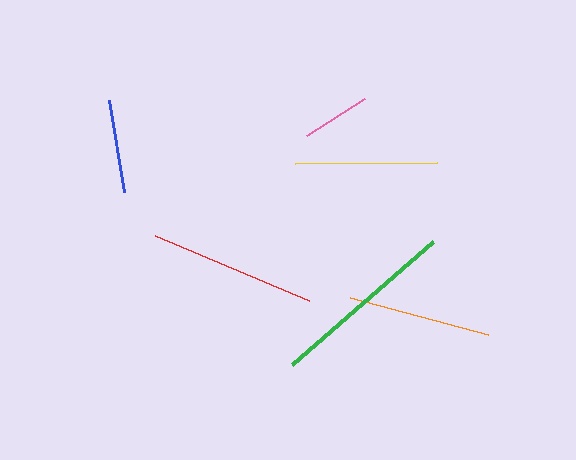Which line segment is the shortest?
The pink line is the shortest at approximately 69 pixels.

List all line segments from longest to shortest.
From longest to shortest: green, red, orange, yellow, blue, pink.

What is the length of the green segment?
The green segment is approximately 187 pixels long.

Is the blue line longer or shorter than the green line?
The green line is longer than the blue line.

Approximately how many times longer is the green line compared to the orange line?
The green line is approximately 1.3 times the length of the orange line.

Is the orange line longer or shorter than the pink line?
The orange line is longer than the pink line.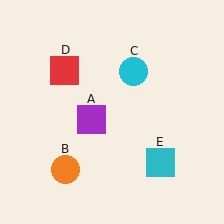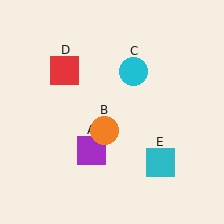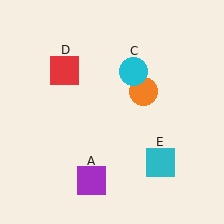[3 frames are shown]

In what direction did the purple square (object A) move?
The purple square (object A) moved down.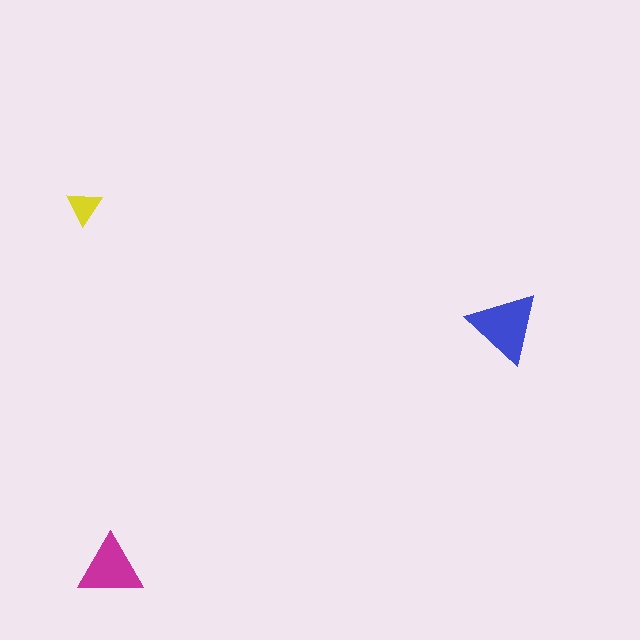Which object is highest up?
The yellow triangle is topmost.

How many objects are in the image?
There are 3 objects in the image.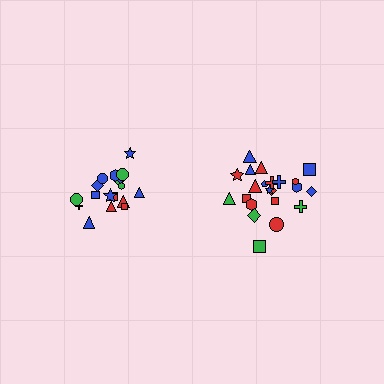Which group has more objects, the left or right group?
The right group.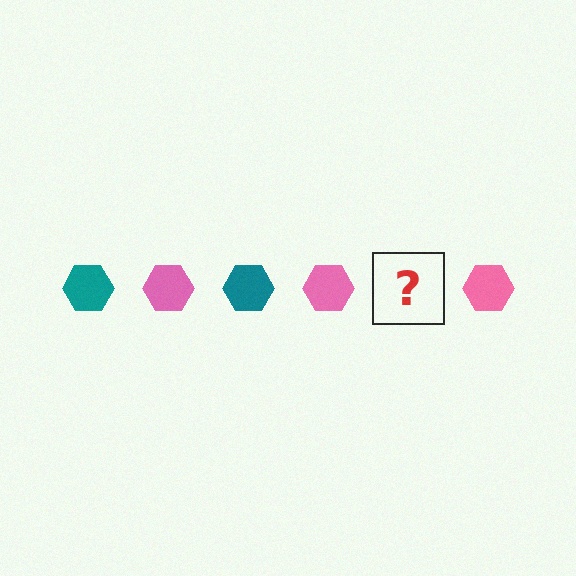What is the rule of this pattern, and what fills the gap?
The rule is that the pattern cycles through teal, pink hexagons. The gap should be filled with a teal hexagon.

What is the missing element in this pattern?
The missing element is a teal hexagon.